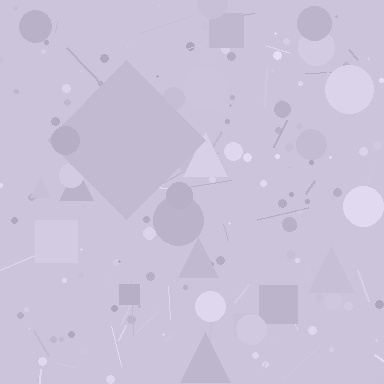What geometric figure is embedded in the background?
A diamond is embedded in the background.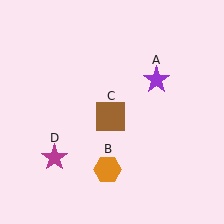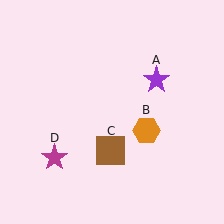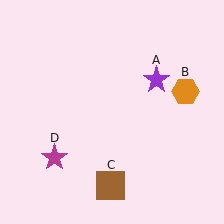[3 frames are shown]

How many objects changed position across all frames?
2 objects changed position: orange hexagon (object B), brown square (object C).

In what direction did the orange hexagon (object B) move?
The orange hexagon (object B) moved up and to the right.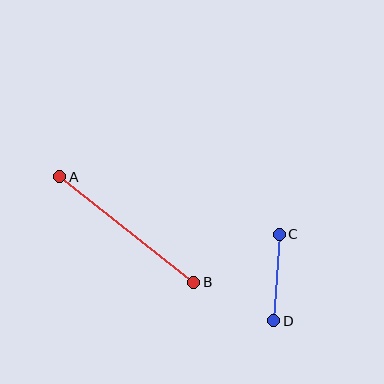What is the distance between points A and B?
The distance is approximately 171 pixels.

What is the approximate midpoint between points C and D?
The midpoint is at approximately (277, 278) pixels.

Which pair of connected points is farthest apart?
Points A and B are farthest apart.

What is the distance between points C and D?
The distance is approximately 87 pixels.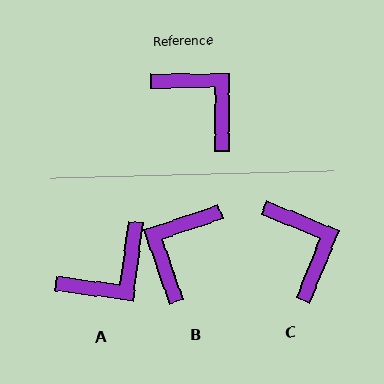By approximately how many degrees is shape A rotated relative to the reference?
Approximately 97 degrees clockwise.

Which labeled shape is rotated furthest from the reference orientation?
B, about 109 degrees away.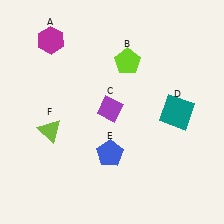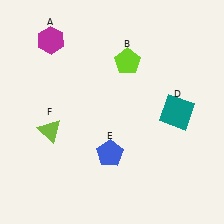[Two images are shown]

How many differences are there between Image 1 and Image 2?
There is 1 difference between the two images.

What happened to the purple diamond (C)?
The purple diamond (C) was removed in Image 2. It was in the top-left area of Image 1.